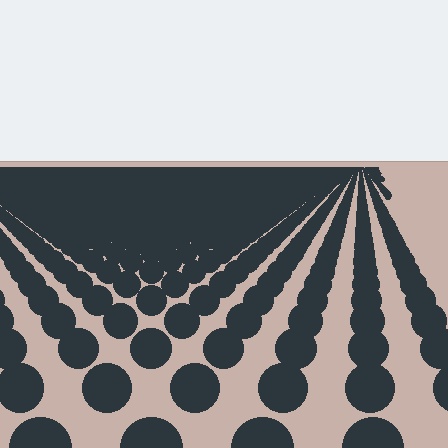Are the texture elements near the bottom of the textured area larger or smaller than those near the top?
Larger. Near the bottom, elements are closer to the viewer and appear at a bigger on-screen size.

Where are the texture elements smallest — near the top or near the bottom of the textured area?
Near the top.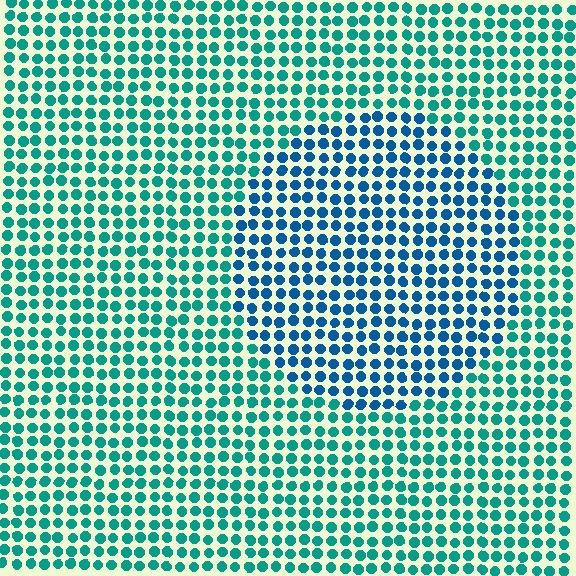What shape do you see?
I see a circle.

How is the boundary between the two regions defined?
The boundary is defined purely by a slight shift in hue (about 34 degrees). Spacing, size, and orientation are identical on both sides.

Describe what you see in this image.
The image is filled with small teal elements in a uniform arrangement. A circle-shaped region is visible where the elements are tinted to a slightly different hue, forming a subtle color boundary.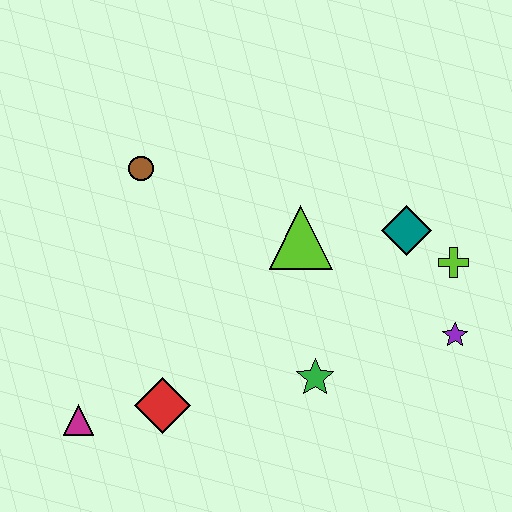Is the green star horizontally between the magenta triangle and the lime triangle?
No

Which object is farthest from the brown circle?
The purple star is farthest from the brown circle.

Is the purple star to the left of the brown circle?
No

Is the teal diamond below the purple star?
No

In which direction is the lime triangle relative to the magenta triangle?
The lime triangle is to the right of the magenta triangle.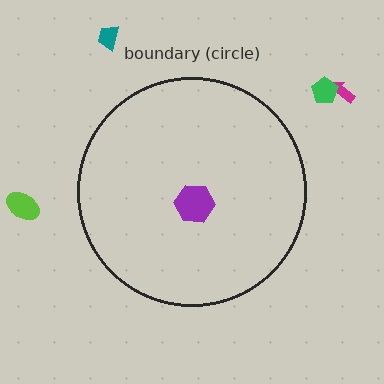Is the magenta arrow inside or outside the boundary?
Outside.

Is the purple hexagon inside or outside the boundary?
Inside.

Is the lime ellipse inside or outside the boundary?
Outside.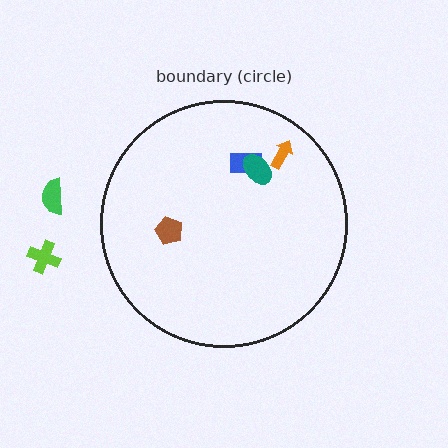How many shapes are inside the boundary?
4 inside, 2 outside.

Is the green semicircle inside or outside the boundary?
Outside.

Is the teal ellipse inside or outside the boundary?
Inside.